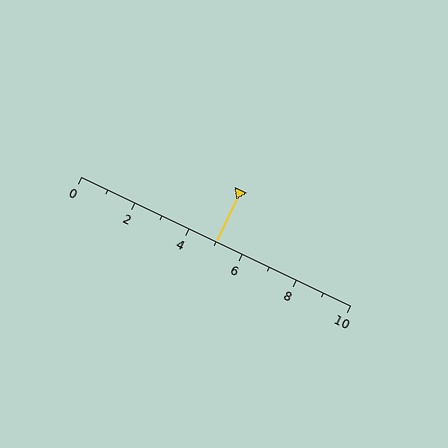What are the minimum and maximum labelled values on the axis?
The axis runs from 0 to 10.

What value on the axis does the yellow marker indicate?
The marker indicates approximately 5.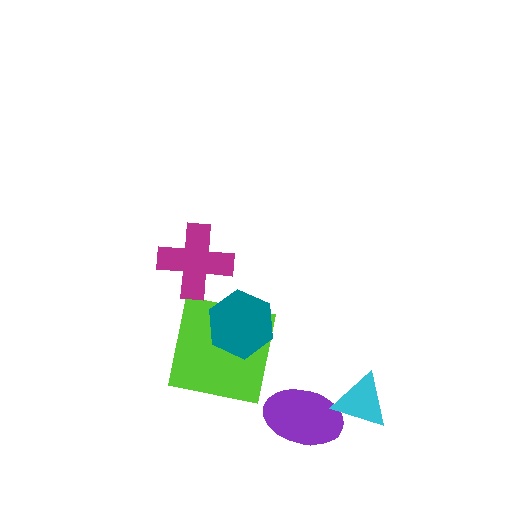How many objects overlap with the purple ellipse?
1 object overlaps with the purple ellipse.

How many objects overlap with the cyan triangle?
1 object overlaps with the cyan triangle.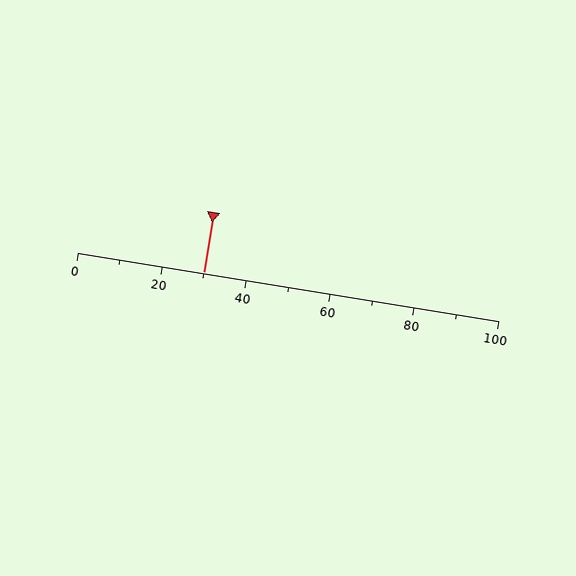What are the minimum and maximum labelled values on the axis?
The axis runs from 0 to 100.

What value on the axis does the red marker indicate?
The marker indicates approximately 30.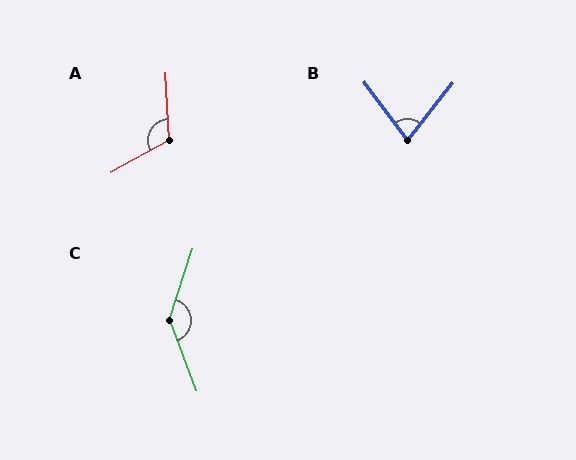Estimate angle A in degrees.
Approximately 116 degrees.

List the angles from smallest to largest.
B (75°), A (116°), C (141°).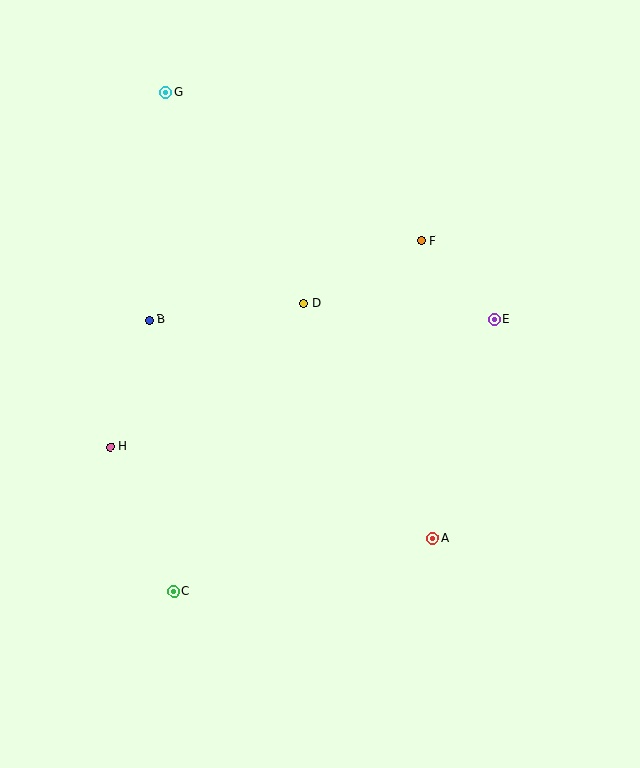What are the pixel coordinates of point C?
Point C is at (174, 591).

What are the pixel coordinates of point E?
Point E is at (494, 320).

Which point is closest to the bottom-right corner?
Point A is closest to the bottom-right corner.